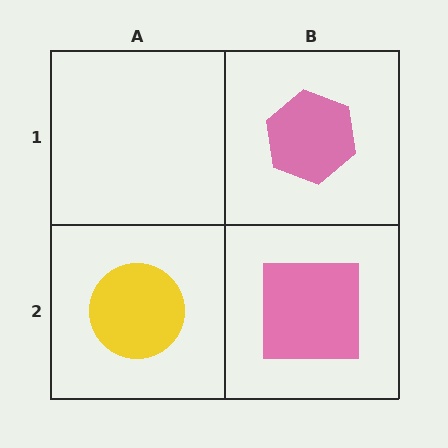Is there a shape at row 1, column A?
No, that cell is empty.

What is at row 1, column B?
A pink hexagon.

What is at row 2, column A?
A yellow circle.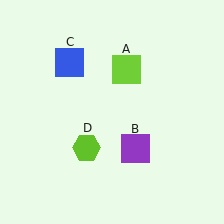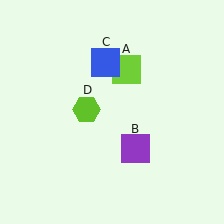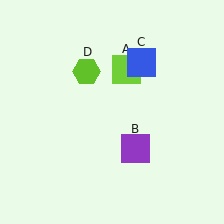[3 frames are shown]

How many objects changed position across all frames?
2 objects changed position: blue square (object C), lime hexagon (object D).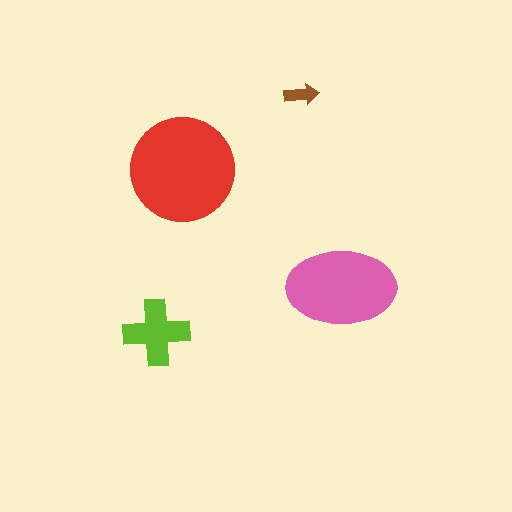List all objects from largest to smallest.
The red circle, the pink ellipse, the lime cross, the brown arrow.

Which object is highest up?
The brown arrow is topmost.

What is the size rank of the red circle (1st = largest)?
1st.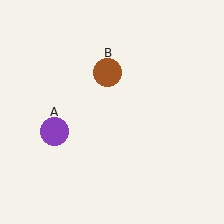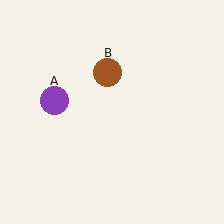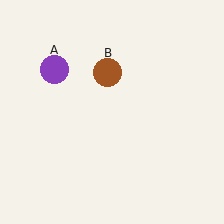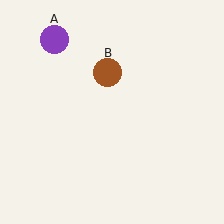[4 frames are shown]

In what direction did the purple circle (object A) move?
The purple circle (object A) moved up.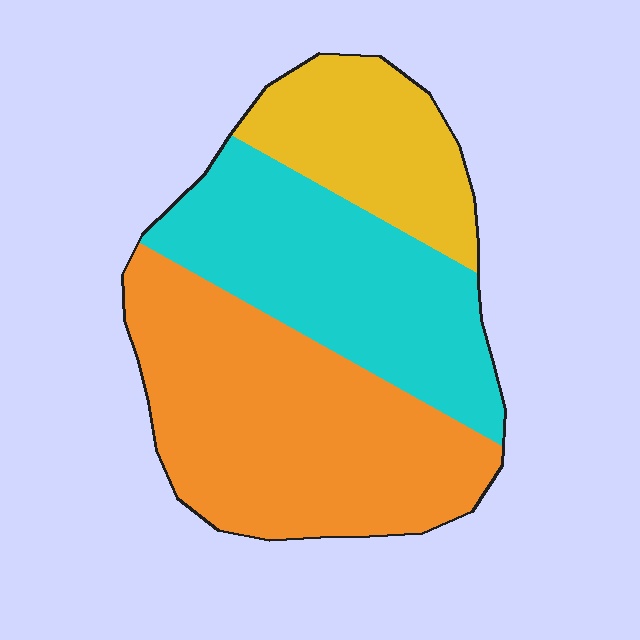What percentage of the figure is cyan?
Cyan covers about 35% of the figure.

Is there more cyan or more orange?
Orange.